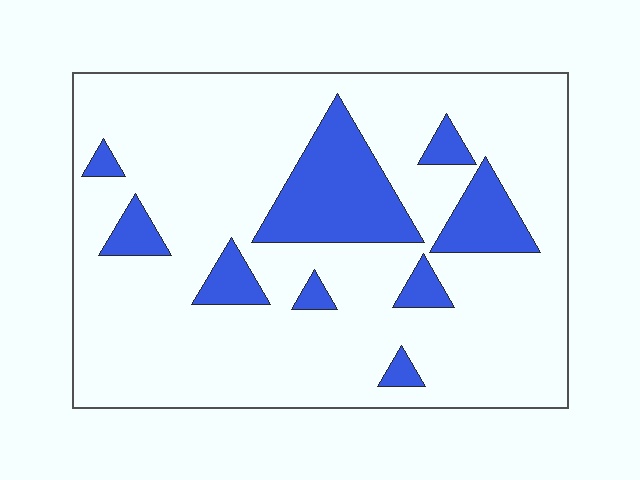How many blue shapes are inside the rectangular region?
9.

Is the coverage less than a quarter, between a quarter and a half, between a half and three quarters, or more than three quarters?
Less than a quarter.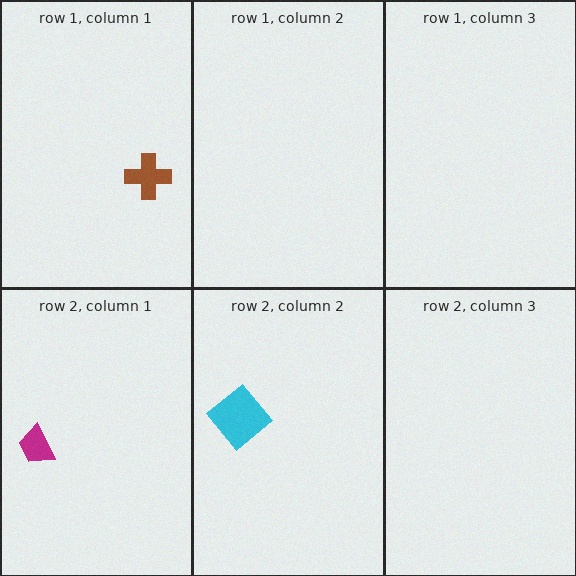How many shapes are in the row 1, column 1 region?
1.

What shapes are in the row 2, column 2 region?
The cyan diamond.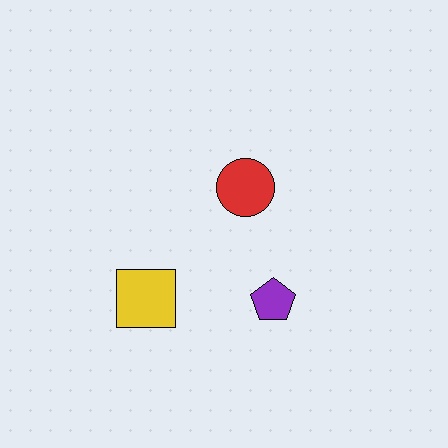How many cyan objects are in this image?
There are no cyan objects.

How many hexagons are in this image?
There are no hexagons.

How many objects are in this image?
There are 3 objects.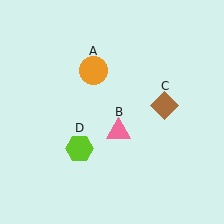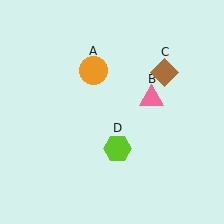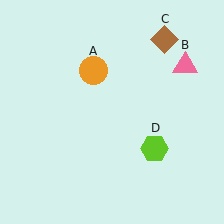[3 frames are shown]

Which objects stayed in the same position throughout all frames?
Orange circle (object A) remained stationary.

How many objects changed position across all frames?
3 objects changed position: pink triangle (object B), brown diamond (object C), lime hexagon (object D).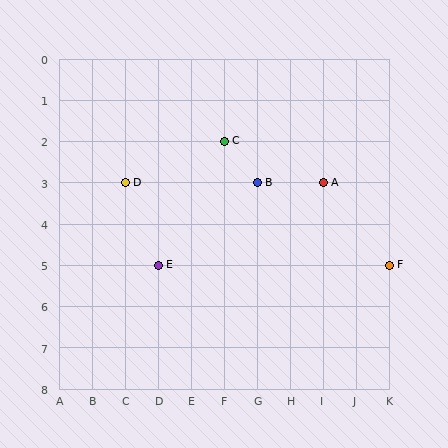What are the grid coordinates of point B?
Point B is at grid coordinates (G, 3).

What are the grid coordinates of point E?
Point E is at grid coordinates (D, 5).